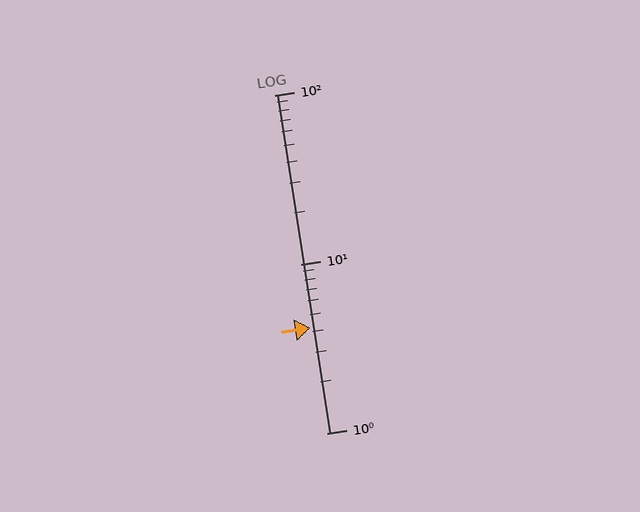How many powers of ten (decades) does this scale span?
The scale spans 2 decades, from 1 to 100.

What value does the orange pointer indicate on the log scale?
The pointer indicates approximately 4.2.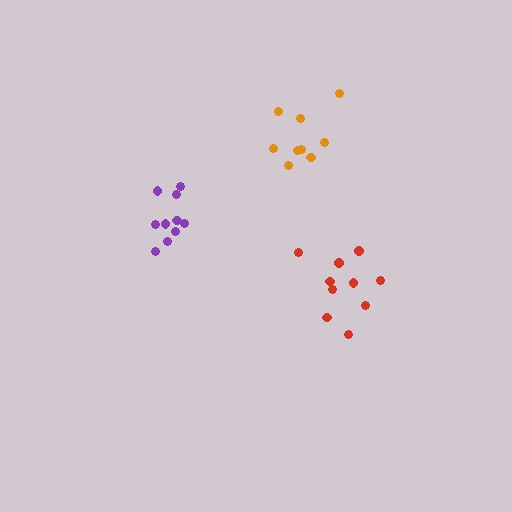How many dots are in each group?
Group 1: 10 dots, Group 2: 9 dots, Group 3: 10 dots (29 total).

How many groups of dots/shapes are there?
There are 3 groups.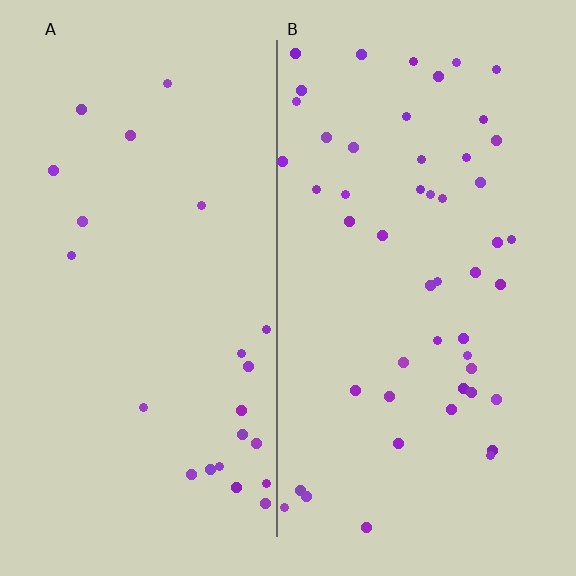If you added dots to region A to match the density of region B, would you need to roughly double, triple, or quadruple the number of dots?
Approximately double.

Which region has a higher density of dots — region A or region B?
B (the right).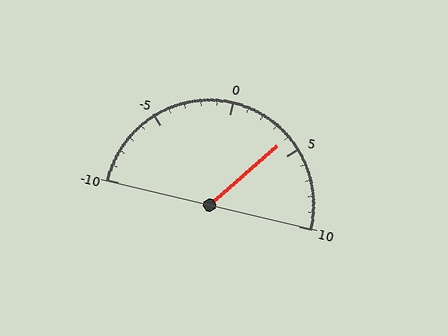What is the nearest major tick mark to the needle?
The nearest major tick mark is 5.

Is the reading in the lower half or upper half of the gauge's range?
The reading is in the upper half of the range (-10 to 10).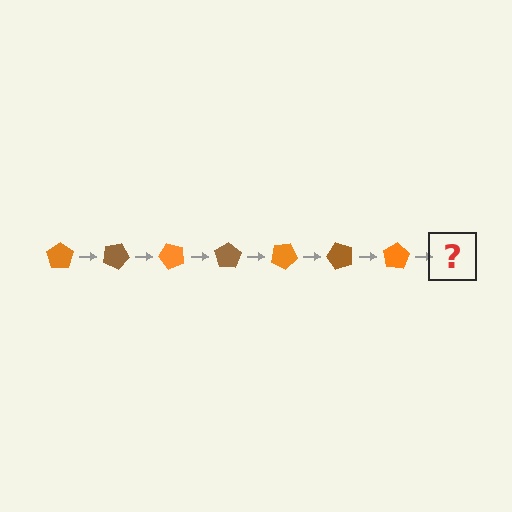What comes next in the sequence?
The next element should be a brown pentagon, rotated 175 degrees from the start.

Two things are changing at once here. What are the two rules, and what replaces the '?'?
The two rules are that it rotates 25 degrees each step and the color cycles through orange and brown. The '?' should be a brown pentagon, rotated 175 degrees from the start.